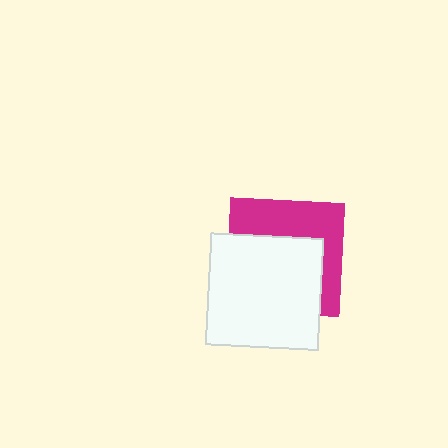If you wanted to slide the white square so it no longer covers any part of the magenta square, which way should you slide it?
Slide it down — that is the most direct way to separate the two shapes.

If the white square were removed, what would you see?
You would see the complete magenta square.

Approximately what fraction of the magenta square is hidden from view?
Roughly 58% of the magenta square is hidden behind the white square.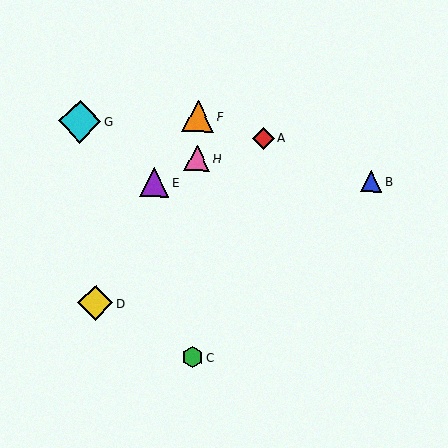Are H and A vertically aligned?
No, H is at x≈197 and A is at x≈263.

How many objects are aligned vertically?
3 objects (C, F, H) are aligned vertically.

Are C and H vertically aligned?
Yes, both are at x≈192.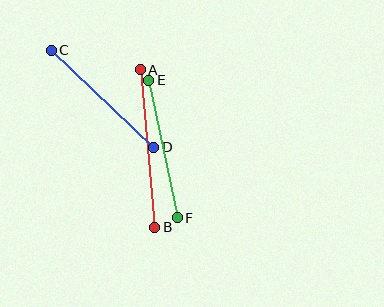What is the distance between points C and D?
The distance is approximately 141 pixels.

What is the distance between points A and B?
The distance is approximately 158 pixels.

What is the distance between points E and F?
The distance is approximately 140 pixels.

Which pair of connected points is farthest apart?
Points A and B are farthest apart.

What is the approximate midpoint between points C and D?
The midpoint is at approximately (103, 99) pixels.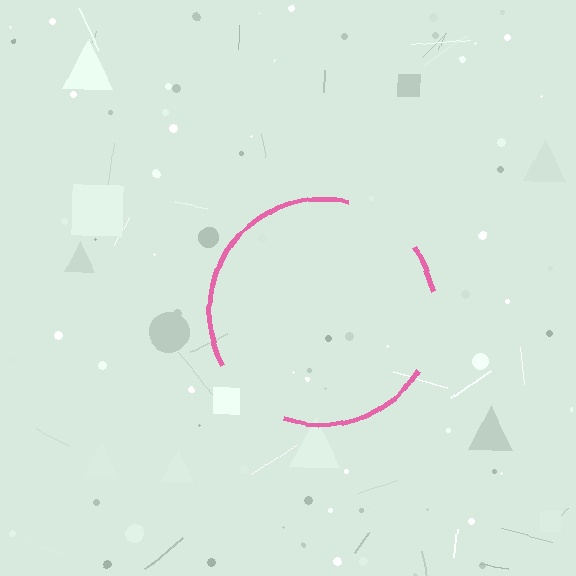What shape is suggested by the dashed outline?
The dashed outline suggests a circle.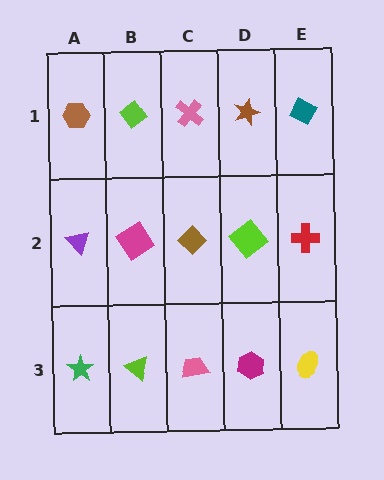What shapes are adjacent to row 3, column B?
A magenta diamond (row 2, column B), a green star (row 3, column A), a pink trapezoid (row 3, column C).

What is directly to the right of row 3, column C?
A magenta hexagon.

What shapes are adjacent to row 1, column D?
A lime diamond (row 2, column D), a pink cross (row 1, column C), a teal diamond (row 1, column E).